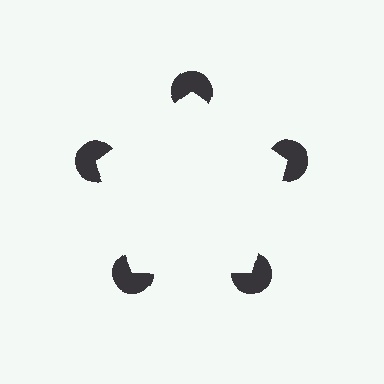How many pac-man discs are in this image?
There are 5 — one at each vertex of the illusory pentagon.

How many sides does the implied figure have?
5 sides.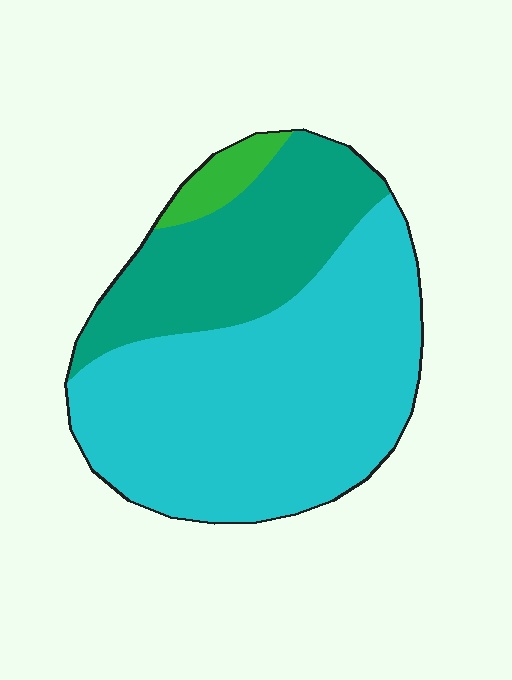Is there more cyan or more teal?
Cyan.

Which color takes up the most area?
Cyan, at roughly 65%.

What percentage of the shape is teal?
Teal covers about 30% of the shape.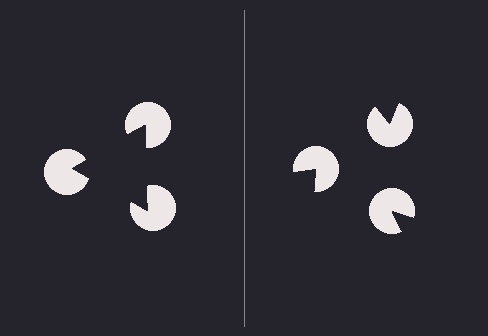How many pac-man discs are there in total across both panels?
6 — 3 on each side.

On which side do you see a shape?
An illusory triangle appears on the left side. On the right side the wedge cuts are rotated, so no coherent shape forms.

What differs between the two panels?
The pac-man discs are positioned identically on both sides; only the wedge orientations differ. On the left they align to a triangle; on the right they are misaligned.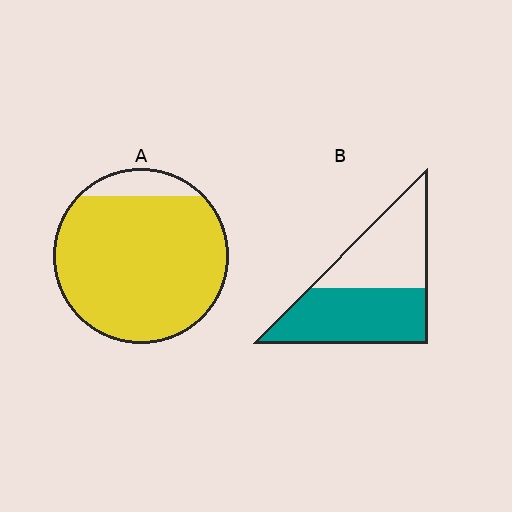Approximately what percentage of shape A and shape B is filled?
A is approximately 90% and B is approximately 55%.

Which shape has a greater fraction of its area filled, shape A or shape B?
Shape A.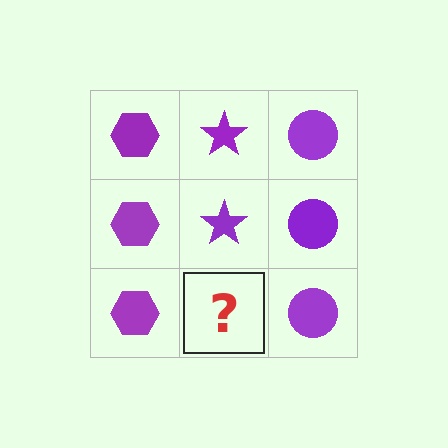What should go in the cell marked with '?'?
The missing cell should contain a purple star.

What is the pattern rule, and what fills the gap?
The rule is that each column has a consistent shape. The gap should be filled with a purple star.